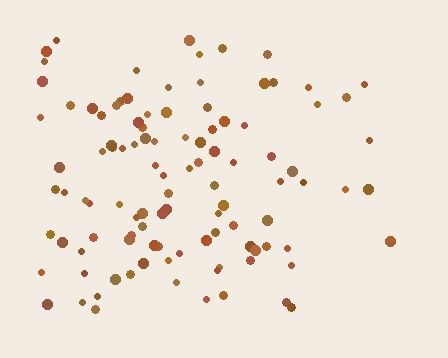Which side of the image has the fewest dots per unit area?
The right.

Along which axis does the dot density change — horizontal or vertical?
Horizontal.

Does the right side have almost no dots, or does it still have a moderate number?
Still a moderate number, just noticeably fewer than the left.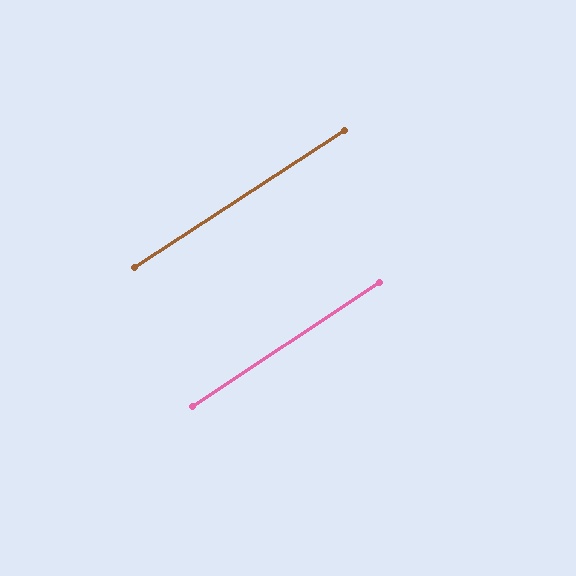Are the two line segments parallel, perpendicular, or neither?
Parallel — their directions differ by only 0.4°.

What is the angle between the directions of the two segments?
Approximately 0 degrees.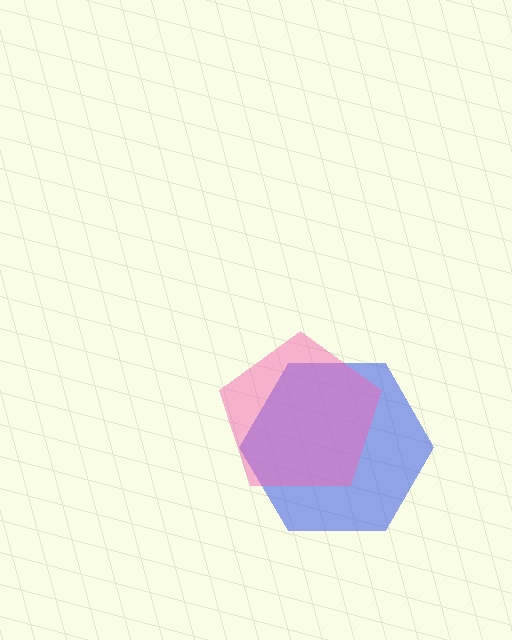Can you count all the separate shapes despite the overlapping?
Yes, there are 2 separate shapes.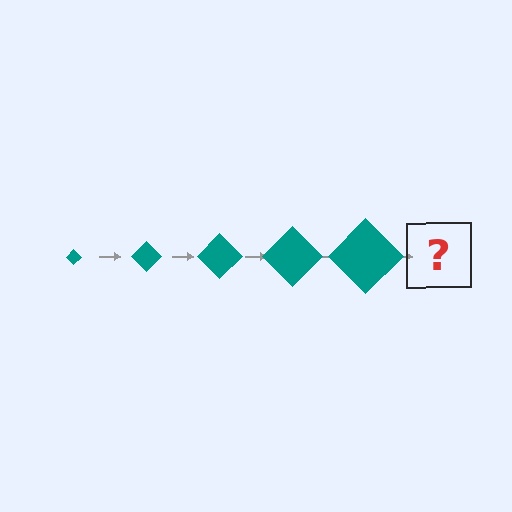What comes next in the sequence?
The next element should be a teal diamond, larger than the previous one.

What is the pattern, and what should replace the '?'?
The pattern is that the diamond gets progressively larger each step. The '?' should be a teal diamond, larger than the previous one.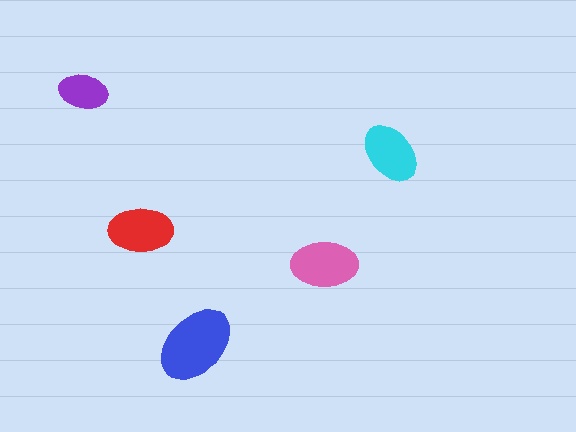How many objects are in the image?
There are 5 objects in the image.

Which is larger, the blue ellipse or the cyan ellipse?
The blue one.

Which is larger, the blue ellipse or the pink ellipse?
The blue one.